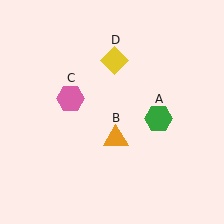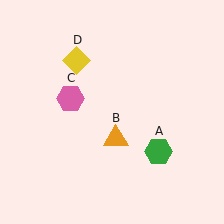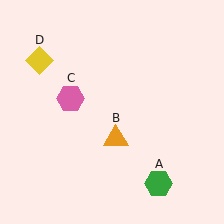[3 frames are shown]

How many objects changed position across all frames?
2 objects changed position: green hexagon (object A), yellow diamond (object D).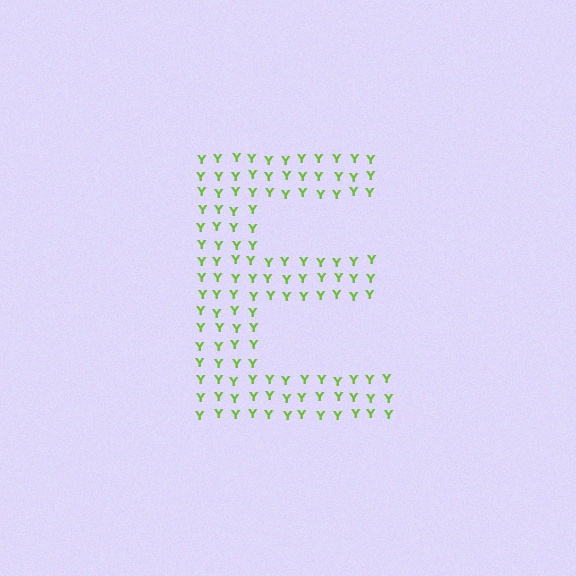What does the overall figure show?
The overall figure shows the letter E.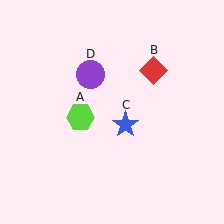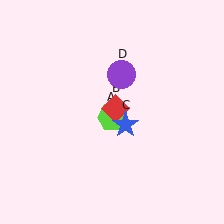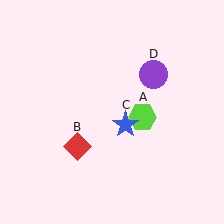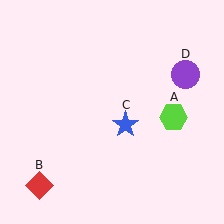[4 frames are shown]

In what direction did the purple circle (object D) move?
The purple circle (object D) moved right.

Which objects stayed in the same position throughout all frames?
Blue star (object C) remained stationary.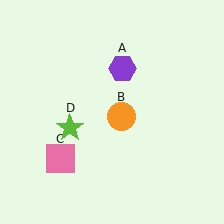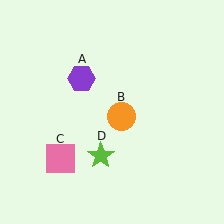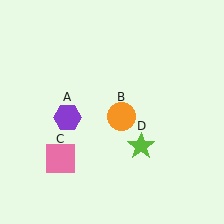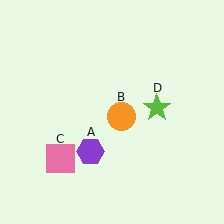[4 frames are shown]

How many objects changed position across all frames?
2 objects changed position: purple hexagon (object A), lime star (object D).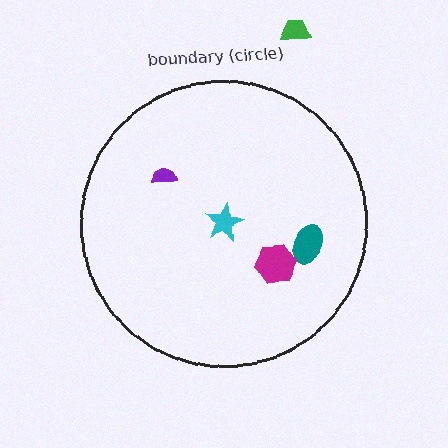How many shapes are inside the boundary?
4 inside, 1 outside.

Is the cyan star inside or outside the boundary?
Inside.